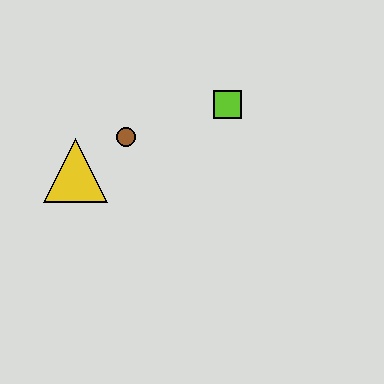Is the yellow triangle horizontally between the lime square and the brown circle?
No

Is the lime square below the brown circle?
No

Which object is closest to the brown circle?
The yellow triangle is closest to the brown circle.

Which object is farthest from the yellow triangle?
The lime square is farthest from the yellow triangle.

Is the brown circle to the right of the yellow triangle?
Yes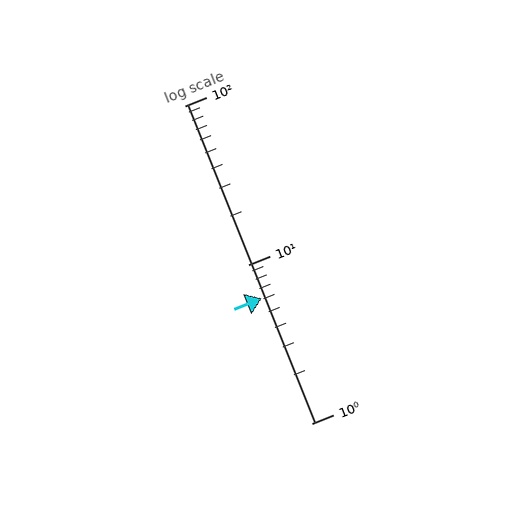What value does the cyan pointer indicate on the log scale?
The pointer indicates approximately 6.1.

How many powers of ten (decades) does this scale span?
The scale spans 2 decades, from 1 to 100.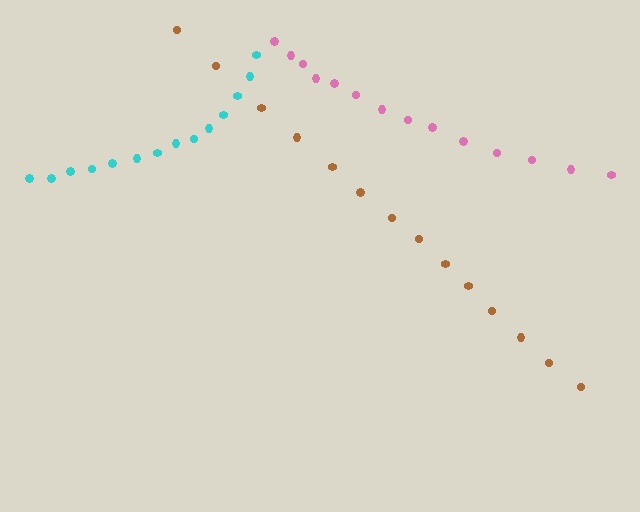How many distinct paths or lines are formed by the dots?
There are 3 distinct paths.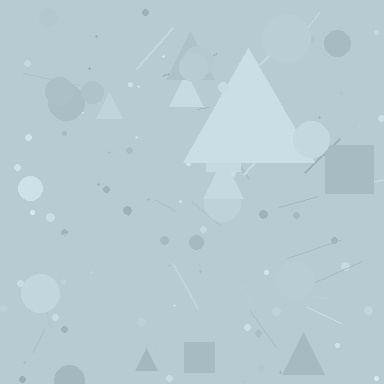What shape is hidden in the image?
A triangle is hidden in the image.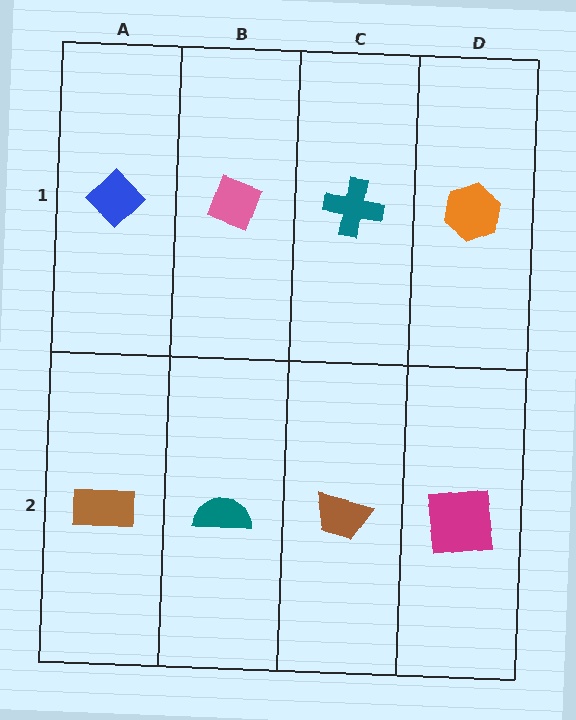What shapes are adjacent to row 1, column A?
A brown rectangle (row 2, column A), a pink diamond (row 1, column B).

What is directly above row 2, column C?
A teal cross.